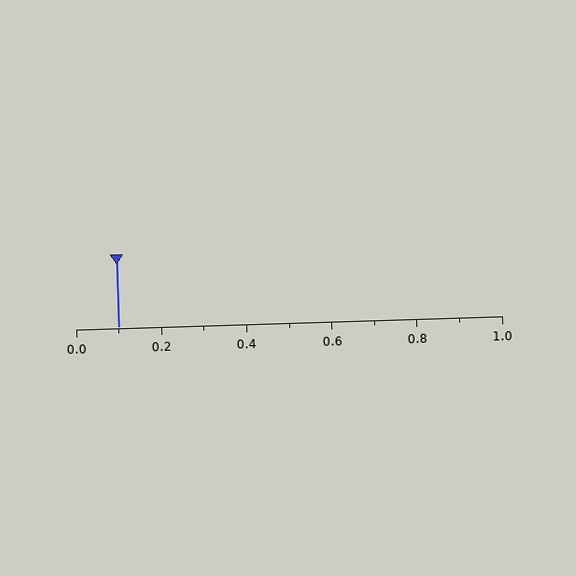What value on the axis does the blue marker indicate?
The marker indicates approximately 0.1.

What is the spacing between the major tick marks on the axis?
The major ticks are spaced 0.2 apart.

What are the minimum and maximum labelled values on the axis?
The axis runs from 0.0 to 1.0.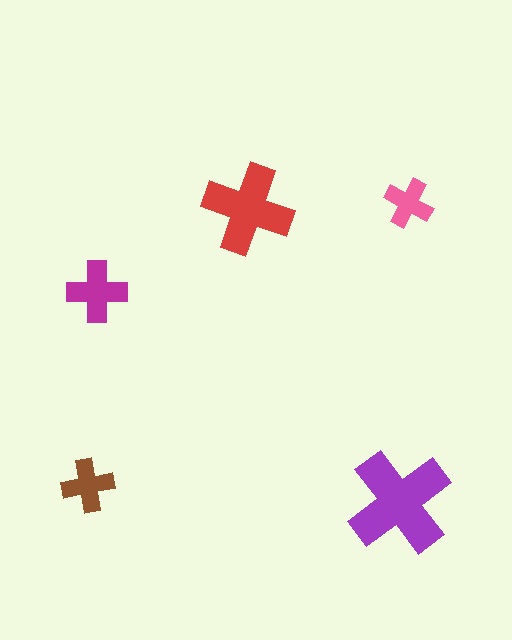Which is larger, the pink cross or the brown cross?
The brown one.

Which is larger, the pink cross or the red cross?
The red one.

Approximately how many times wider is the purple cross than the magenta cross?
About 1.5 times wider.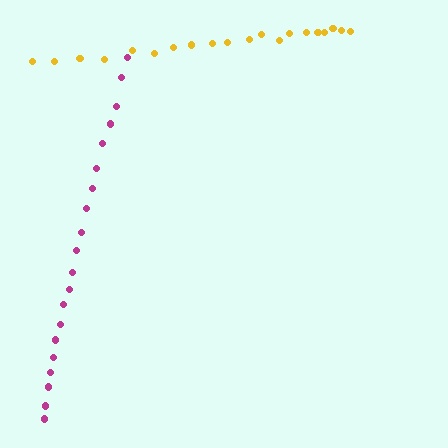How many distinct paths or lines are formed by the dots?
There are 2 distinct paths.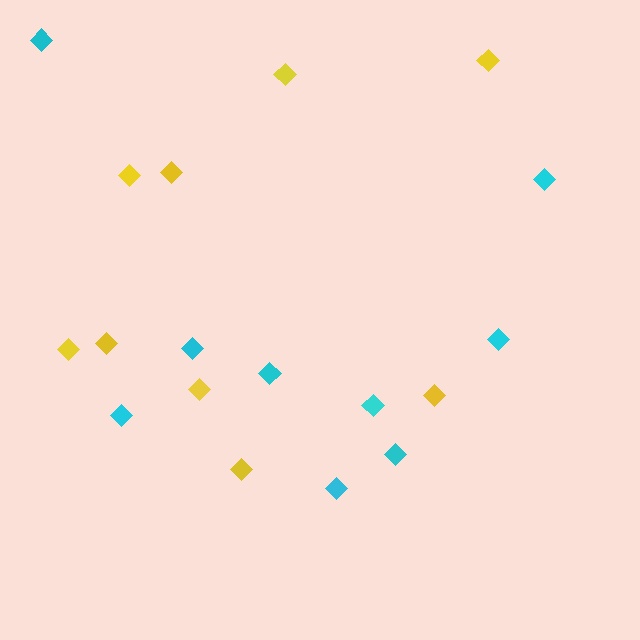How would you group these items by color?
There are 2 groups: one group of yellow diamonds (9) and one group of cyan diamonds (9).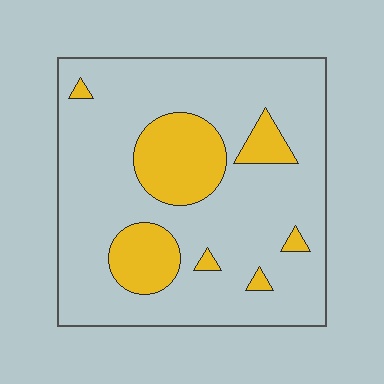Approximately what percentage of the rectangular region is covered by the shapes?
Approximately 20%.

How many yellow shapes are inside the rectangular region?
7.